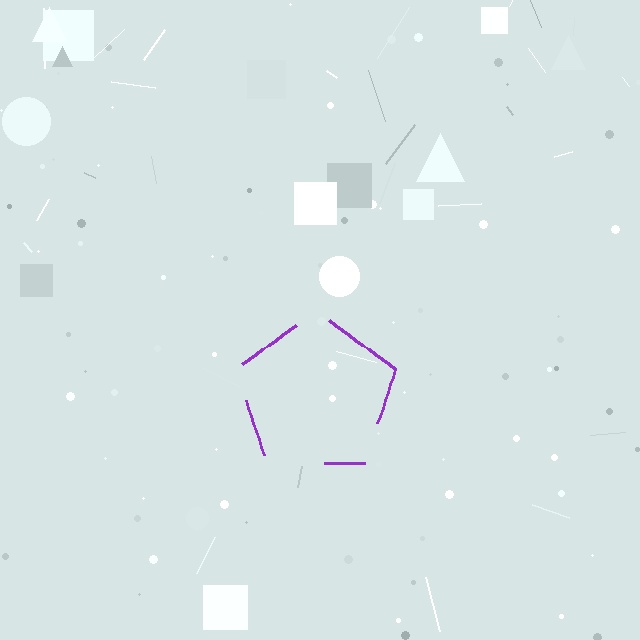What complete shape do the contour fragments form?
The contour fragments form a pentagon.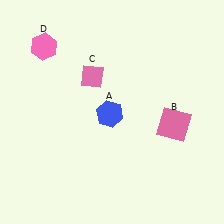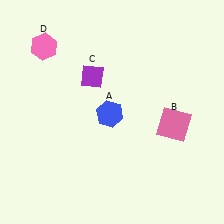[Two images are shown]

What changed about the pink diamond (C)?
In Image 1, C is pink. In Image 2, it changed to purple.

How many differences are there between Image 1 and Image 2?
There is 1 difference between the two images.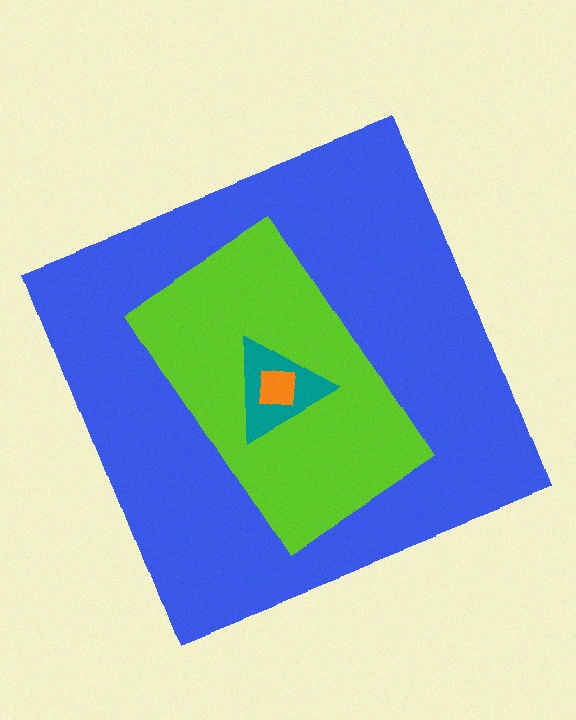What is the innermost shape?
The orange square.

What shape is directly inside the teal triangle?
The orange square.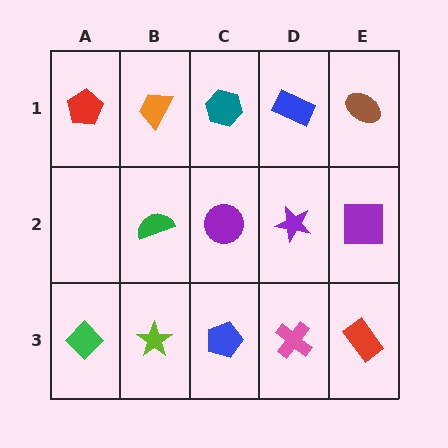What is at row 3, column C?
A blue pentagon.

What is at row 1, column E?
A brown ellipse.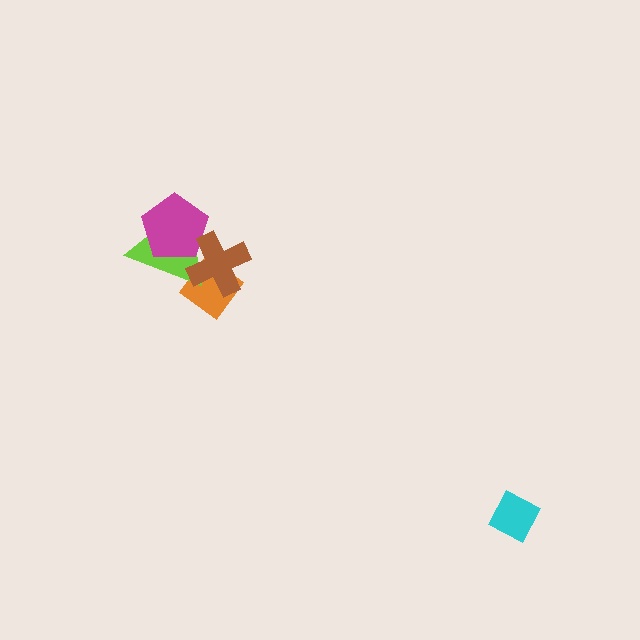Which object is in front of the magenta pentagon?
The brown cross is in front of the magenta pentagon.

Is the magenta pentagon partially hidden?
Yes, it is partially covered by another shape.